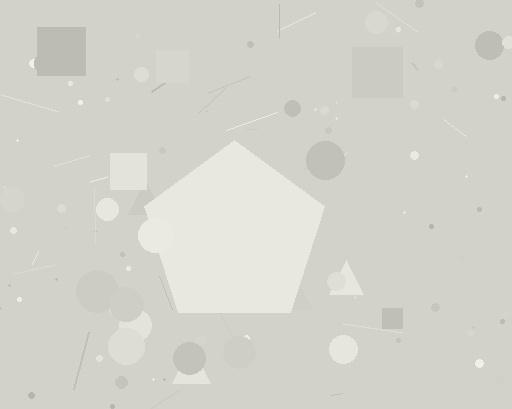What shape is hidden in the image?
A pentagon is hidden in the image.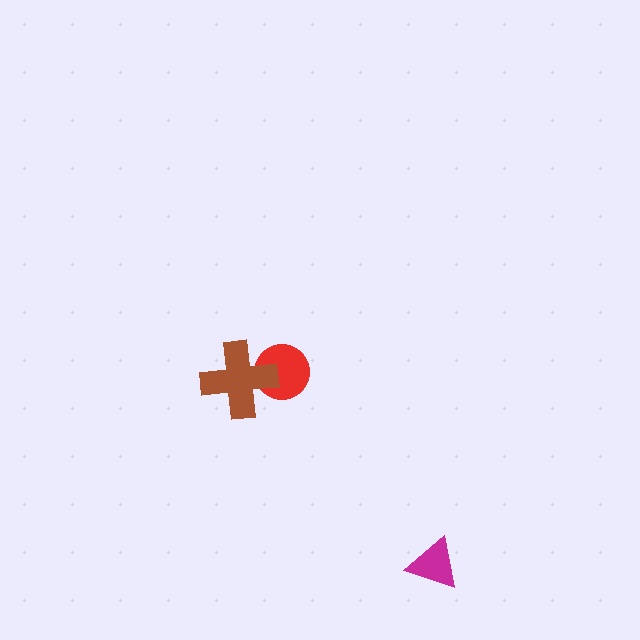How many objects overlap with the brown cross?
1 object overlaps with the brown cross.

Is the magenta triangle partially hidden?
No, no other shape covers it.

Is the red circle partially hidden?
Yes, it is partially covered by another shape.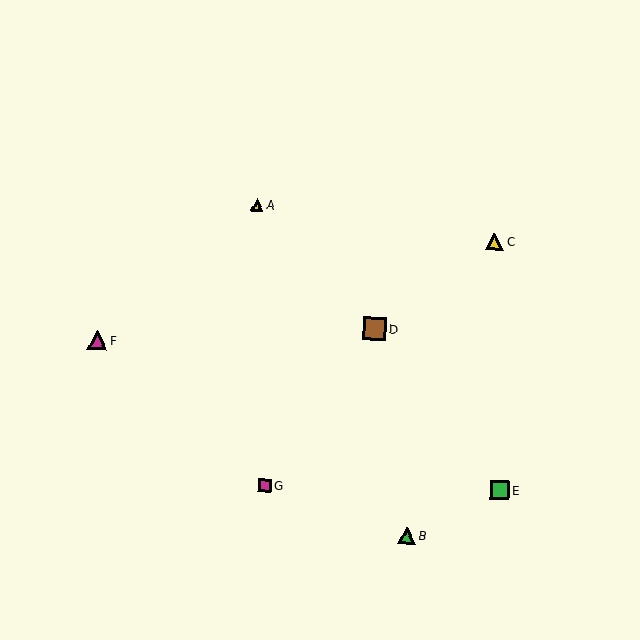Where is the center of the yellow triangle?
The center of the yellow triangle is at (257, 205).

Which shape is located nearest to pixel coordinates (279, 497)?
The magenta square (labeled G) at (265, 486) is nearest to that location.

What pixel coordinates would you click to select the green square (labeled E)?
Click at (499, 490) to select the green square E.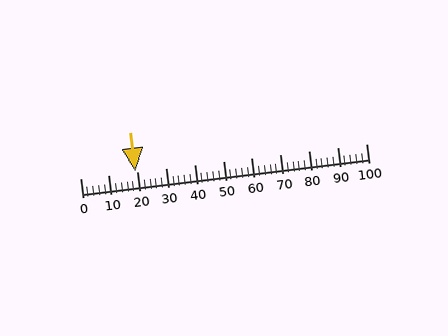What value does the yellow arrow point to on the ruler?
The yellow arrow points to approximately 19.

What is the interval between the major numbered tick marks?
The major tick marks are spaced 10 units apart.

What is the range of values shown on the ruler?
The ruler shows values from 0 to 100.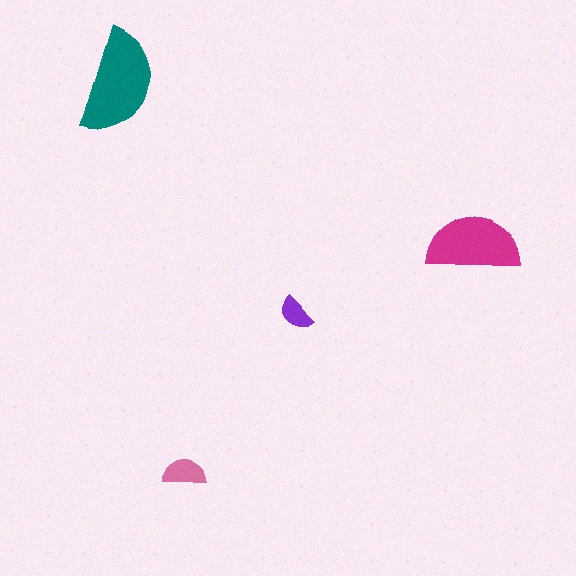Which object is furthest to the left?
The teal semicircle is leftmost.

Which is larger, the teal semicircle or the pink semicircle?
The teal one.